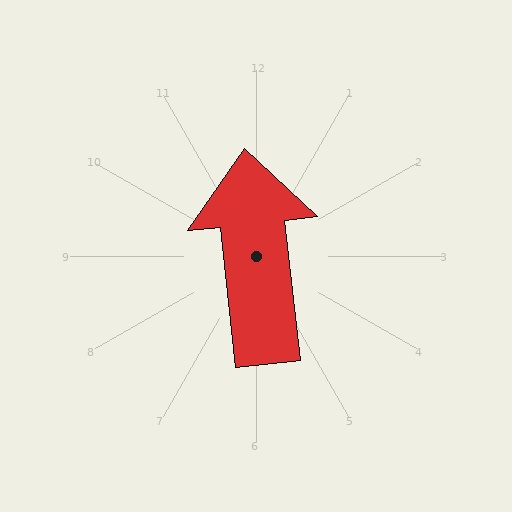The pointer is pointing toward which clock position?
Roughly 12 o'clock.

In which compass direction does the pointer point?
North.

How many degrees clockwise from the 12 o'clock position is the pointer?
Approximately 354 degrees.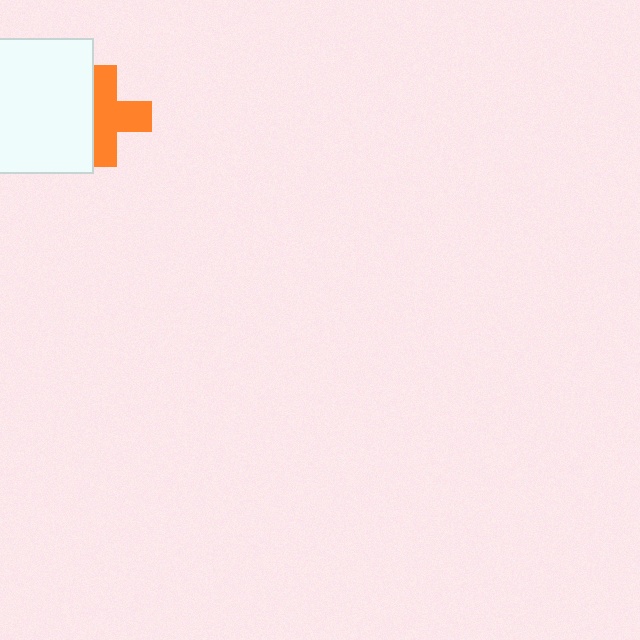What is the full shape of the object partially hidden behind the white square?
The partially hidden object is an orange cross.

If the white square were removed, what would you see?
You would see the complete orange cross.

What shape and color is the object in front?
The object in front is a white square.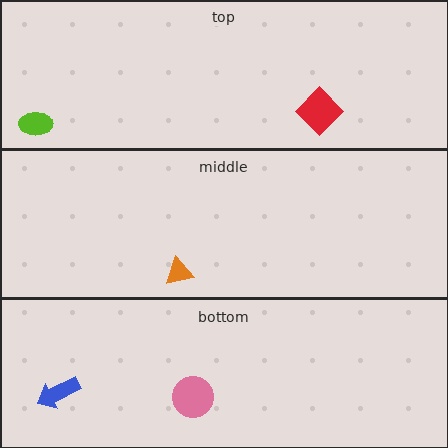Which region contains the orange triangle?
The middle region.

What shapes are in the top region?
The lime ellipse, the red diamond.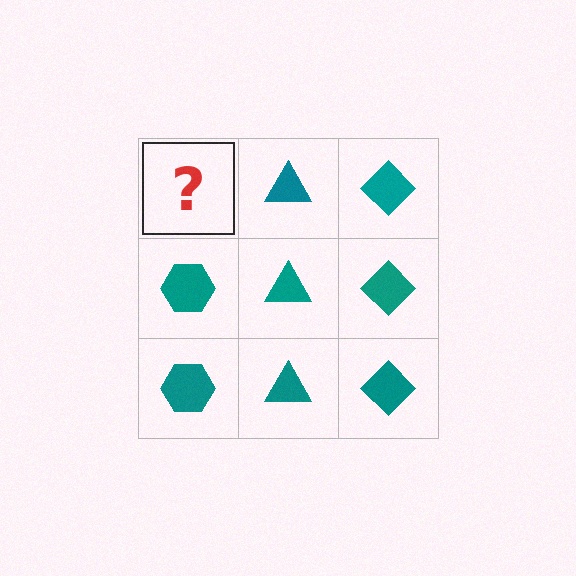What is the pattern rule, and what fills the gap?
The rule is that each column has a consistent shape. The gap should be filled with a teal hexagon.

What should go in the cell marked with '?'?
The missing cell should contain a teal hexagon.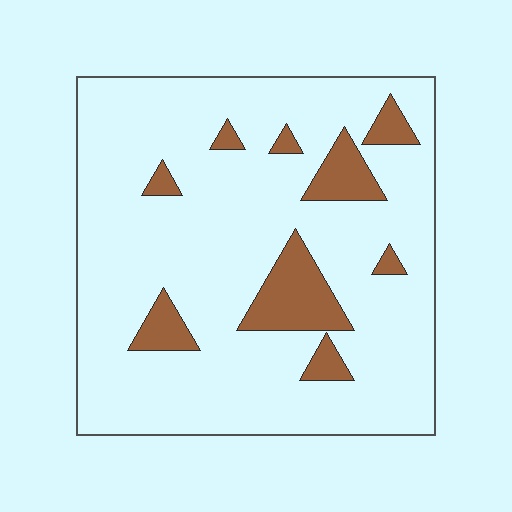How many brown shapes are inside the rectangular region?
9.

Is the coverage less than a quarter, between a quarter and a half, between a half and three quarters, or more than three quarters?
Less than a quarter.